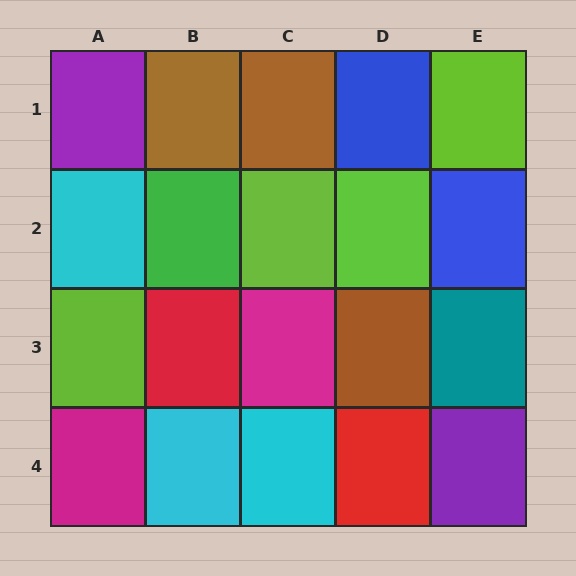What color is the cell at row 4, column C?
Cyan.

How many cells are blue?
2 cells are blue.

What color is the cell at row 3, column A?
Lime.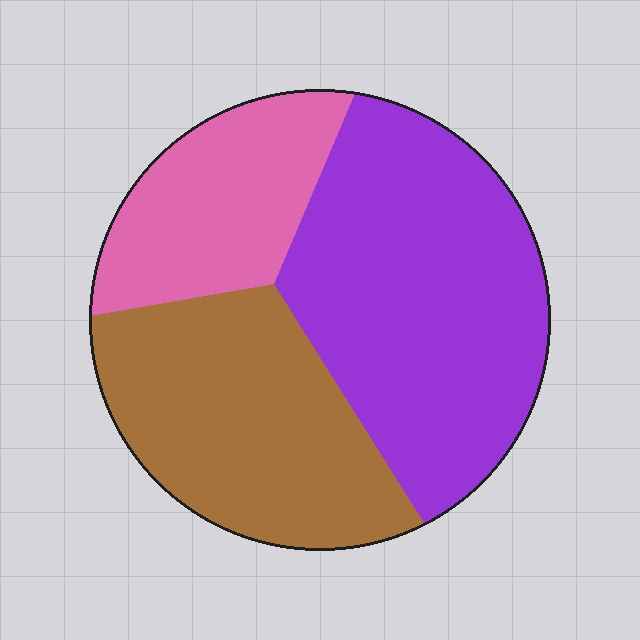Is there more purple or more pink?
Purple.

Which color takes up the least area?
Pink, at roughly 20%.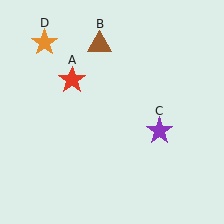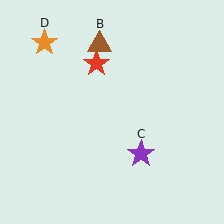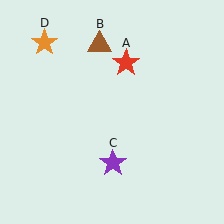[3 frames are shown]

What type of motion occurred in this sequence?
The red star (object A), purple star (object C) rotated clockwise around the center of the scene.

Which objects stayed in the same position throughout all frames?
Brown triangle (object B) and orange star (object D) remained stationary.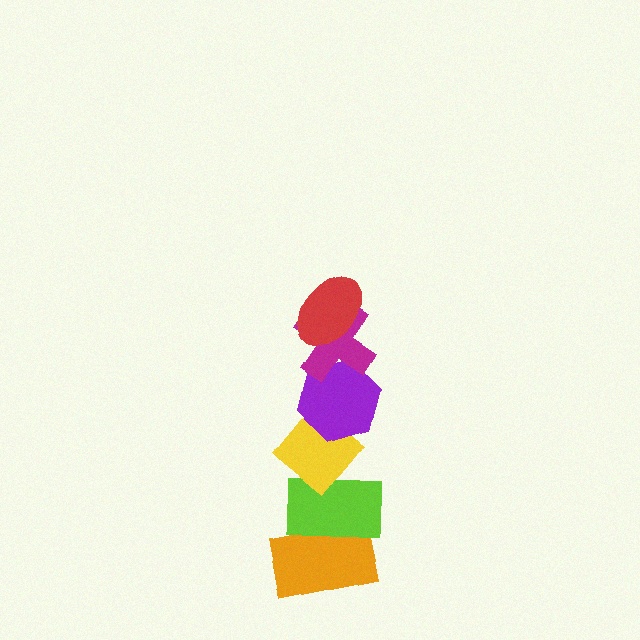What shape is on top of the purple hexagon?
The magenta cross is on top of the purple hexagon.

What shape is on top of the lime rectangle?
The yellow diamond is on top of the lime rectangle.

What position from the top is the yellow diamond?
The yellow diamond is 4th from the top.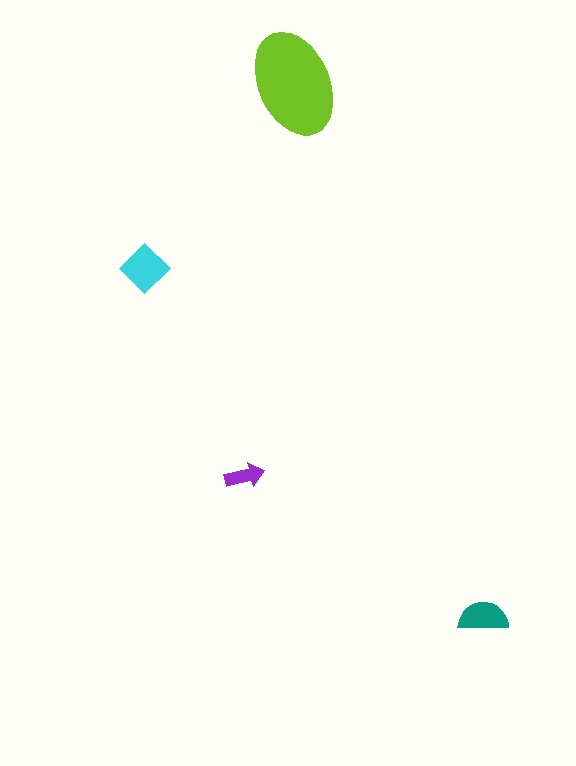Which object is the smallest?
The purple arrow.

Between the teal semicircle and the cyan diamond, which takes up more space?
The cyan diamond.